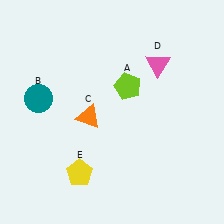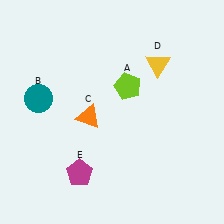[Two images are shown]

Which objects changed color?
D changed from pink to yellow. E changed from yellow to magenta.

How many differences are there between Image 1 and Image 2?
There are 2 differences between the two images.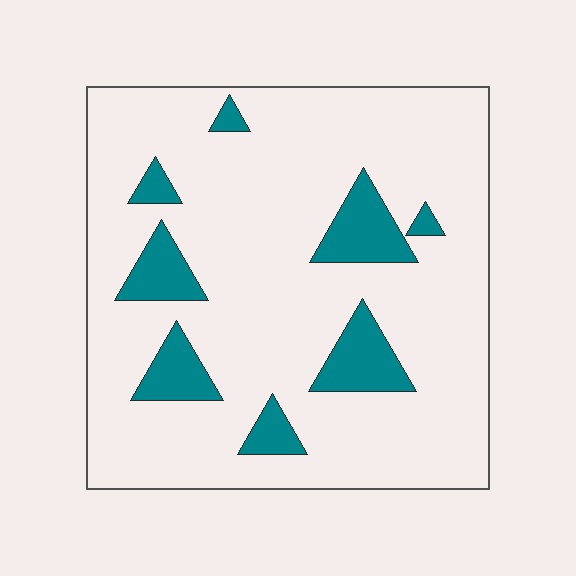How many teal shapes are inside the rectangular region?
8.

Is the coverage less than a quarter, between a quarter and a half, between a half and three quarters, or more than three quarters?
Less than a quarter.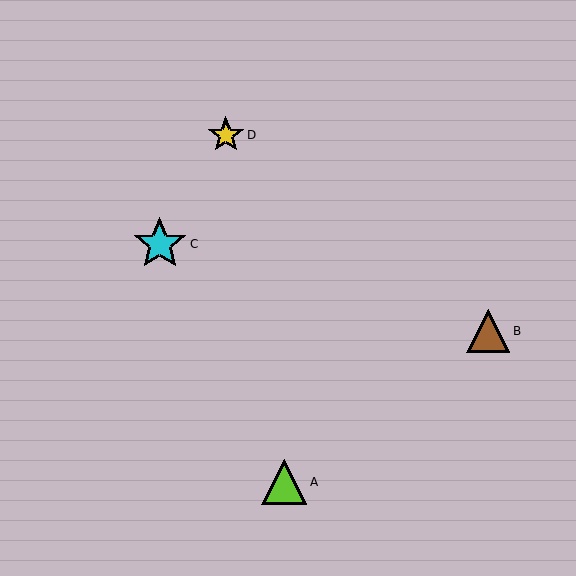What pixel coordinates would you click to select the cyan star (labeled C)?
Click at (160, 244) to select the cyan star C.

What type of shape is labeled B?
Shape B is a brown triangle.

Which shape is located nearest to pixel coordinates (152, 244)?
The cyan star (labeled C) at (160, 244) is nearest to that location.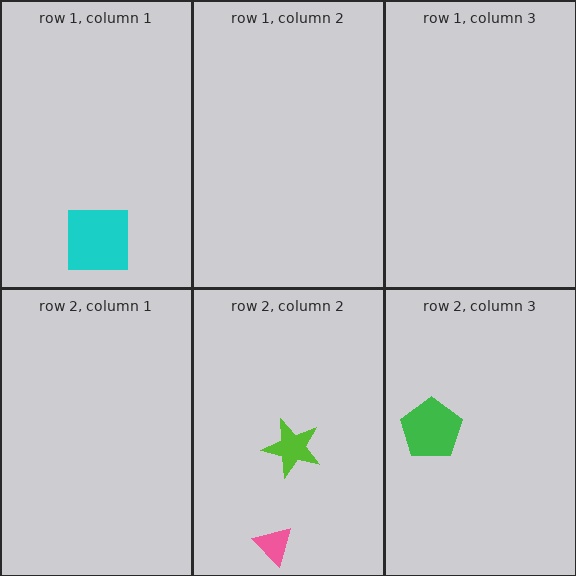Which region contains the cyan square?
The row 1, column 1 region.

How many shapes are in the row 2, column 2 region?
2.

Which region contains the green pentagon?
The row 2, column 3 region.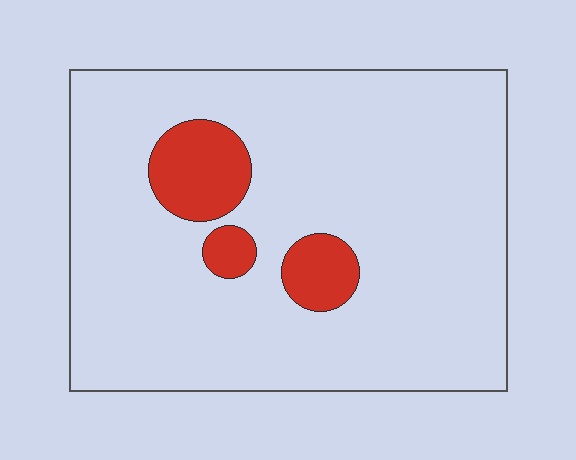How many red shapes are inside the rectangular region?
3.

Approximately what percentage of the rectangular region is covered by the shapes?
Approximately 10%.